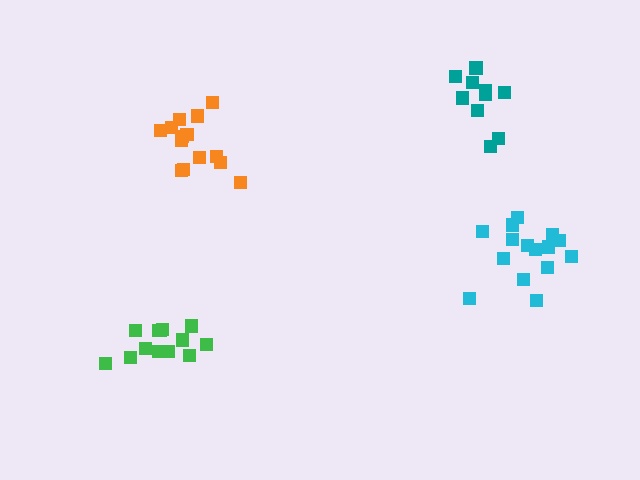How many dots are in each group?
Group 1: 13 dots, Group 2: 14 dots, Group 3: 15 dots, Group 4: 10 dots (52 total).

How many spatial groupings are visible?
There are 4 spatial groupings.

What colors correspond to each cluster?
The clusters are colored: green, orange, cyan, teal.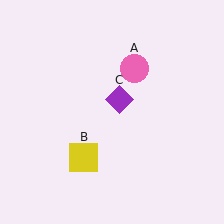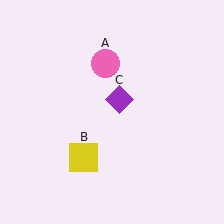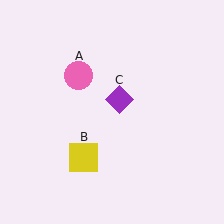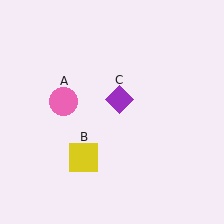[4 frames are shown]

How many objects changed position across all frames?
1 object changed position: pink circle (object A).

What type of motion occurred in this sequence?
The pink circle (object A) rotated counterclockwise around the center of the scene.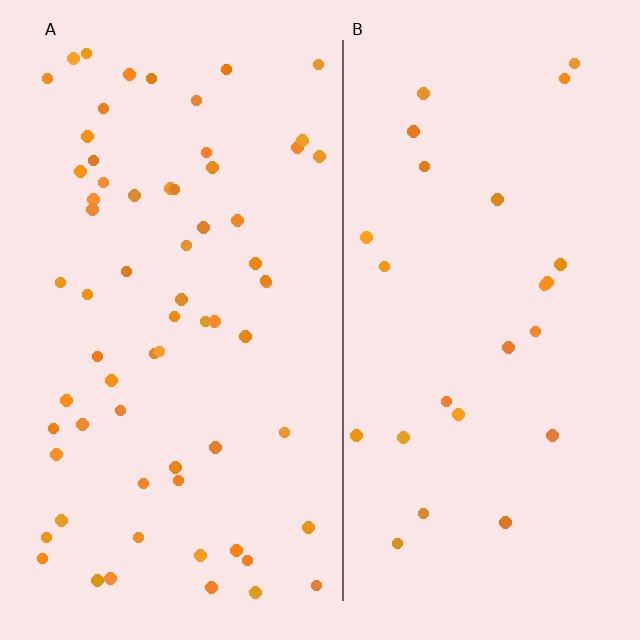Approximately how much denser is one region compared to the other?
Approximately 2.6× — region A over region B.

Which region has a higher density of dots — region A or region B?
A (the left).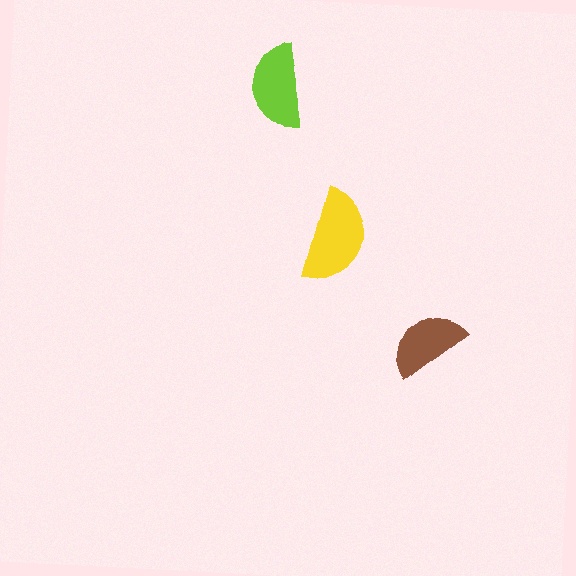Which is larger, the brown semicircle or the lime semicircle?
The lime one.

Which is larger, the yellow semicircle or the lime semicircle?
The yellow one.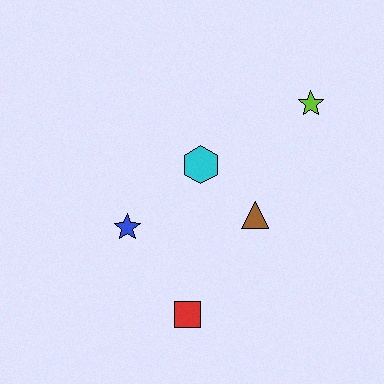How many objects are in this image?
There are 5 objects.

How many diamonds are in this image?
There are no diamonds.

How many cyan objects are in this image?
There is 1 cyan object.